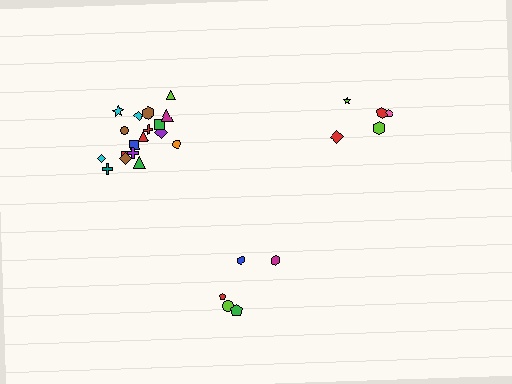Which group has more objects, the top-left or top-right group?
The top-left group.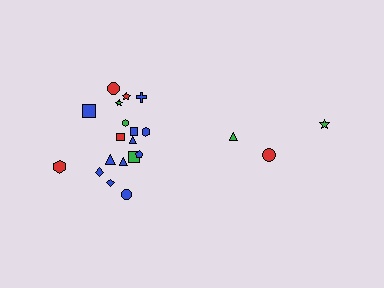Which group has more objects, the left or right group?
The left group.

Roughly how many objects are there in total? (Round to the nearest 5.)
Roughly 20 objects in total.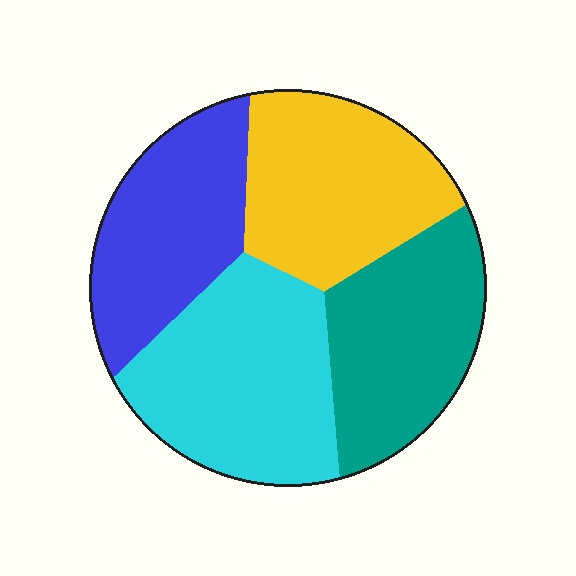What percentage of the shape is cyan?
Cyan covers around 30% of the shape.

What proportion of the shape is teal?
Teal takes up between a sixth and a third of the shape.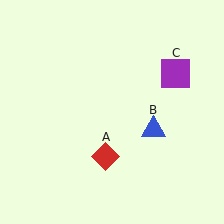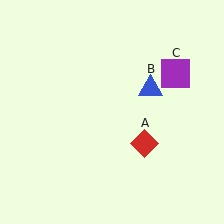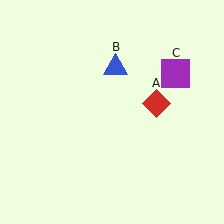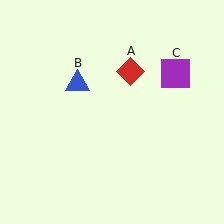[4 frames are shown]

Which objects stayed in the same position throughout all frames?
Purple square (object C) remained stationary.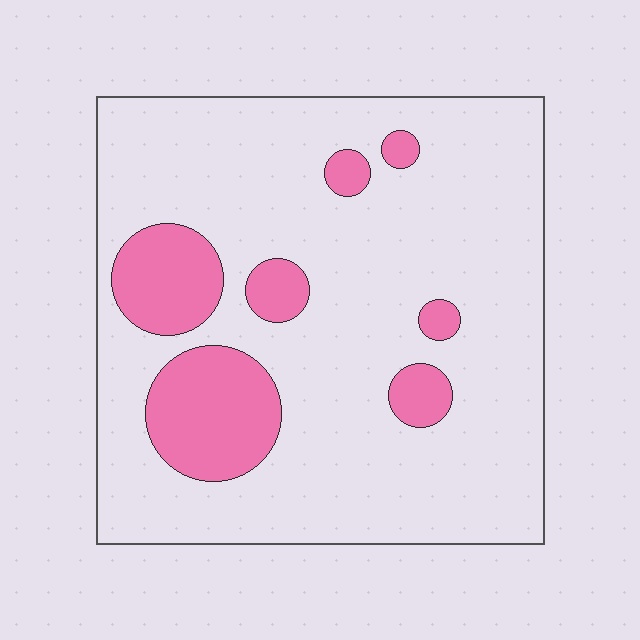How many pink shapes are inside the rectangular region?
7.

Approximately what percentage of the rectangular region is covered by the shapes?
Approximately 20%.